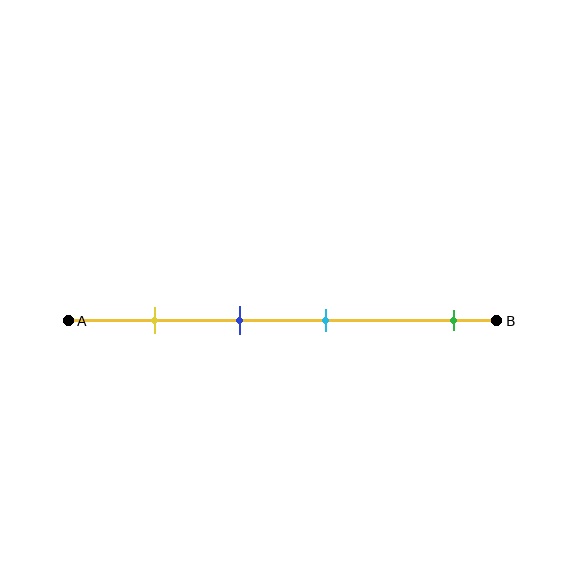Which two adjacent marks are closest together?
The blue and cyan marks are the closest adjacent pair.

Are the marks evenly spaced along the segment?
No, the marks are not evenly spaced.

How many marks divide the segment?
There are 4 marks dividing the segment.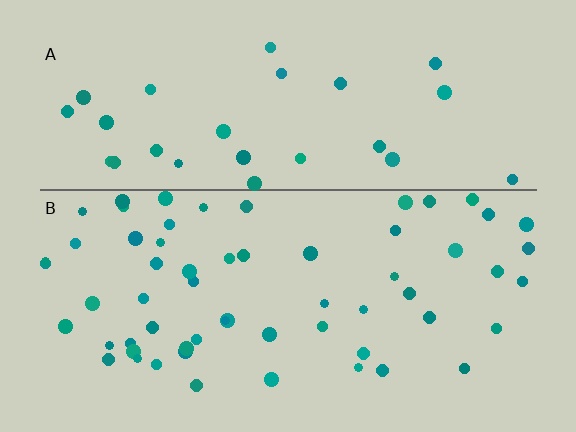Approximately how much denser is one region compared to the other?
Approximately 2.1× — region B over region A.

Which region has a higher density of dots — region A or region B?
B (the bottom).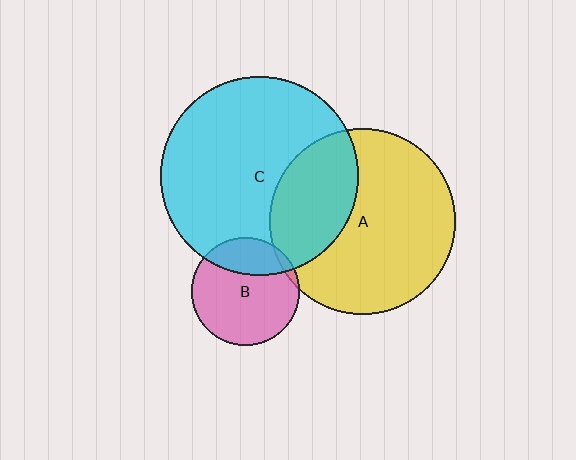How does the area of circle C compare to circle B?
Approximately 3.4 times.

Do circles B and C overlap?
Yes.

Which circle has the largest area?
Circle C (cyan).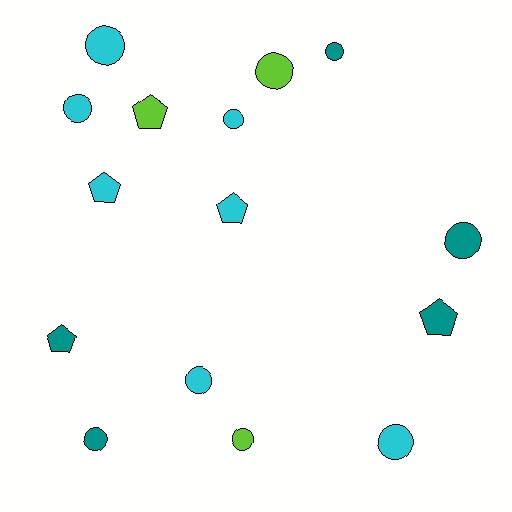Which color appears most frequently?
Cyan, with 7 objects.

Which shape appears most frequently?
Circle, with 10 objects.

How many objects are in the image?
There are 15 objects.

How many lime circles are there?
There are 2 lime circles.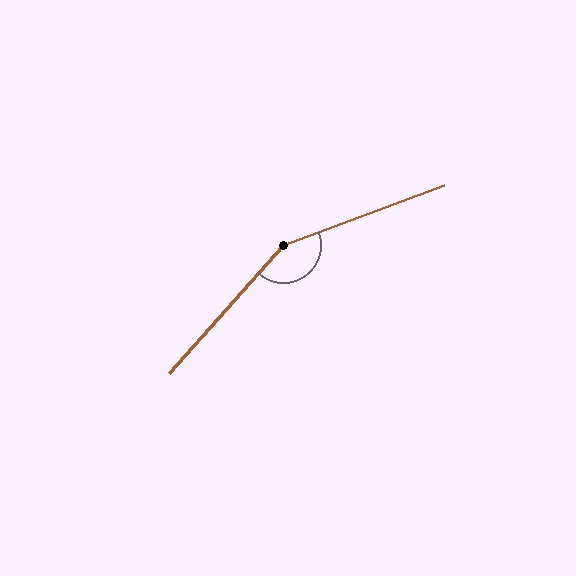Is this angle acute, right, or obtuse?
It is obtuse.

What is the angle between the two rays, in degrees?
Approximately 152 degrees.